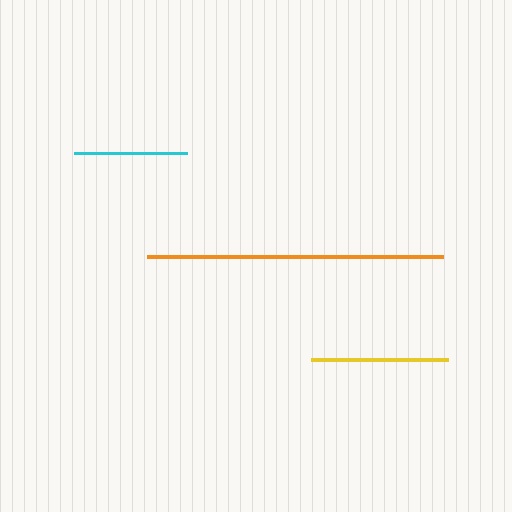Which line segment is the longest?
The orange line is the longest at approximately 296 pixels.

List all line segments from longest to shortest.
From longest to shortest: orange, yellow, cyan.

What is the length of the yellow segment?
The yellow segment is approximately 137 pixels long.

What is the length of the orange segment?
The orange segment is approximately 296 pixels long.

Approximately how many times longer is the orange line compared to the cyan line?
The orange line is approximately 2.6 times the length of the cyan line.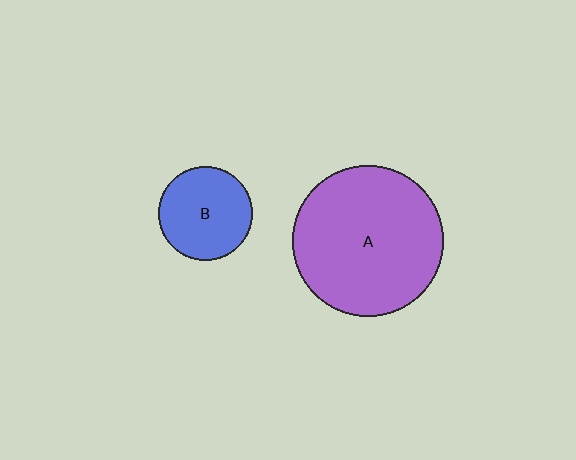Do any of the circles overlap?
No, none of the circles overlap.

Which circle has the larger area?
Circle A (purple).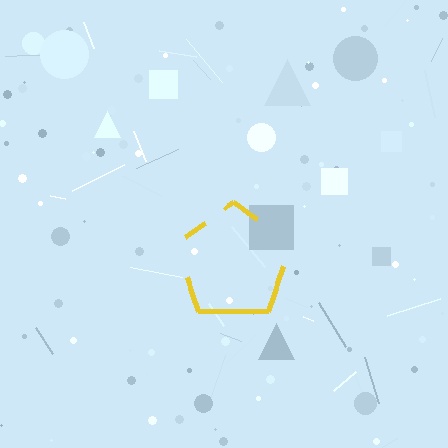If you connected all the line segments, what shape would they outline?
They would outline a pentagon.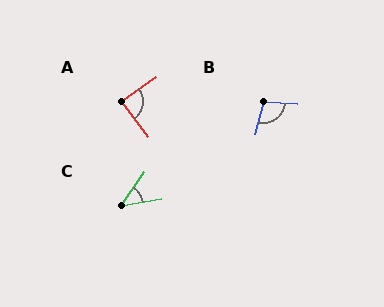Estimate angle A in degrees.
Approximately 88 degrees.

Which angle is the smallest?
C, at approximately 45 degrees.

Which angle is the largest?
B, at approximately 101 degrees.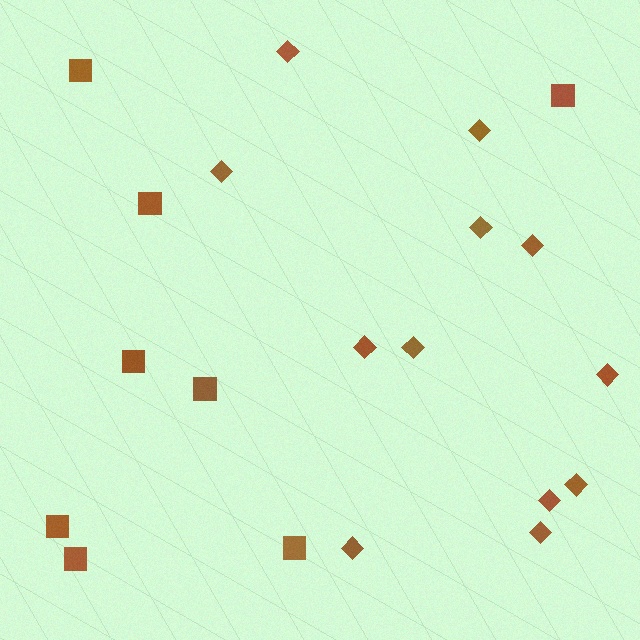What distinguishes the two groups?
There are 2 groups: one group of squares (8) and one group of diamonds (12).